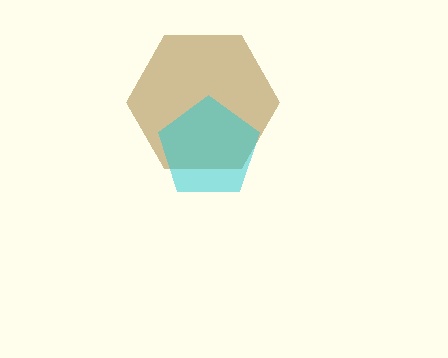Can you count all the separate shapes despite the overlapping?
Yes, there are 2 separate shapes.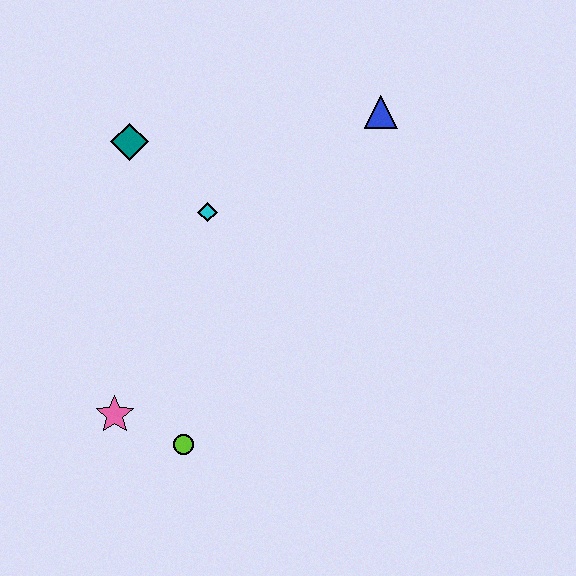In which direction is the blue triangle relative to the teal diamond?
The blue triangle is to the right of the teal diamond.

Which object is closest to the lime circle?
The pink star is closest to the lime circle.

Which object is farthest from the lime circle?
The blue triangle is farthest from the lime circle.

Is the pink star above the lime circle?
Yes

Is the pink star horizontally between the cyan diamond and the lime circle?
No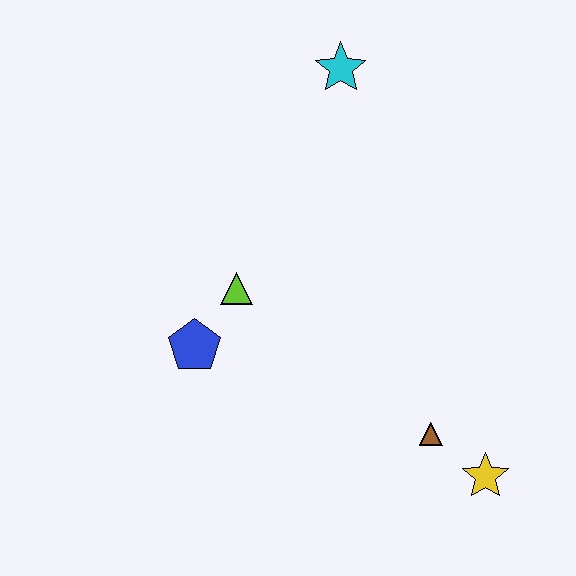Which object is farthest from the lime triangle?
The yellow star is farthest from the lime triangle.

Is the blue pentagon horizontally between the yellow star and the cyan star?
No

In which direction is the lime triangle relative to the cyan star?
The lime triangle is below the cyan star.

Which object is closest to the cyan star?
The lime triangle is closest to the cyan star.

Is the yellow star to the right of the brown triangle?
Yes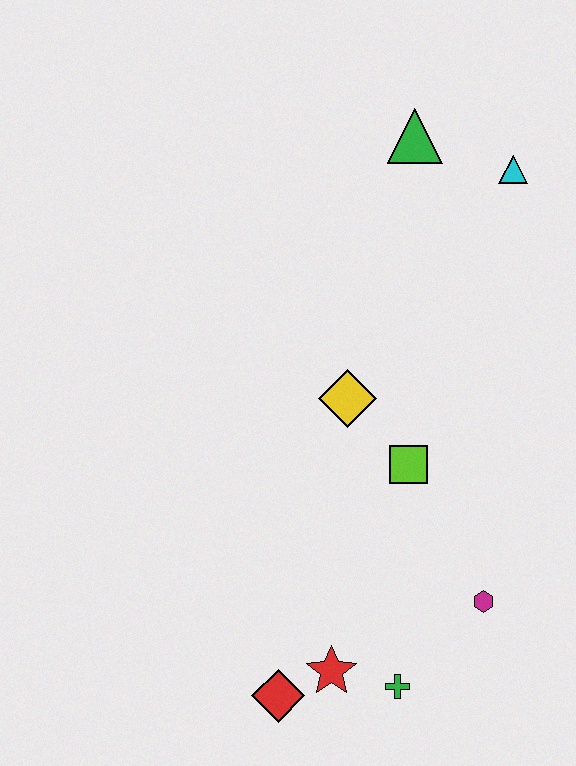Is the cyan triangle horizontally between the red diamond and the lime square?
No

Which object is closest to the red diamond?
The red star is closest to the red diamond.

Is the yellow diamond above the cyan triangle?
No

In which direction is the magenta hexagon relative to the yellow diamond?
The magenta hexagon is below the yellow diamond.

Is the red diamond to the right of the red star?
No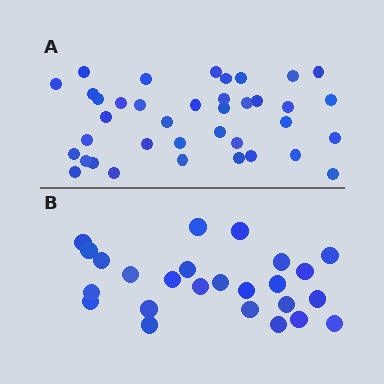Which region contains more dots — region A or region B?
Region A (the top region) has more dots.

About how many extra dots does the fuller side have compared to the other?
Region A has approximately 15 more dots than region B.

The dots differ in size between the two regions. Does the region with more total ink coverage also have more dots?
No. Region B has more total ink coverage because its dots are larger, but region A actually contains more individual dots. Total area can be misleading — the number of items is what matters here.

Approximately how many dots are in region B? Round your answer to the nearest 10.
About 20 dots. (The exact count is 25, which rounds to 20.)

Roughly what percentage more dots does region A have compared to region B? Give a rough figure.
About 50% more.